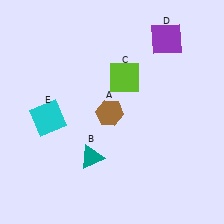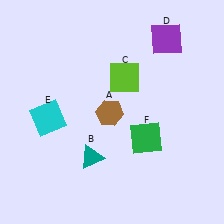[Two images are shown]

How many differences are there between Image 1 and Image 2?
There is 1 difference between the two images.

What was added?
A green square (F) was added in Image 2.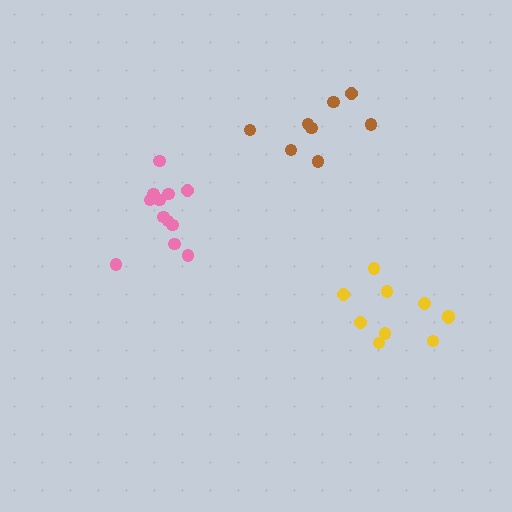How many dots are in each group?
Group 1: 8 dots, Group 2: 12 dots, Group 3: 10 dots (30 total).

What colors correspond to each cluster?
The clusters are colored: brown, pink, yellow.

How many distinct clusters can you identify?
There are 3 distinct clusters.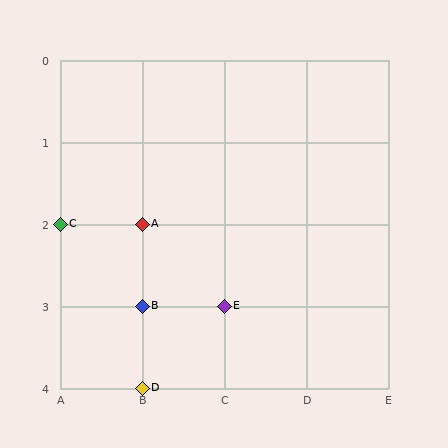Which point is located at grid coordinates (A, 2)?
Point C is at (A, 2).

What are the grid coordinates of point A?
Point A is at grid coordinates (B, 2).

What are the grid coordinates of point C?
Point C is at grid coordinates (A, 2).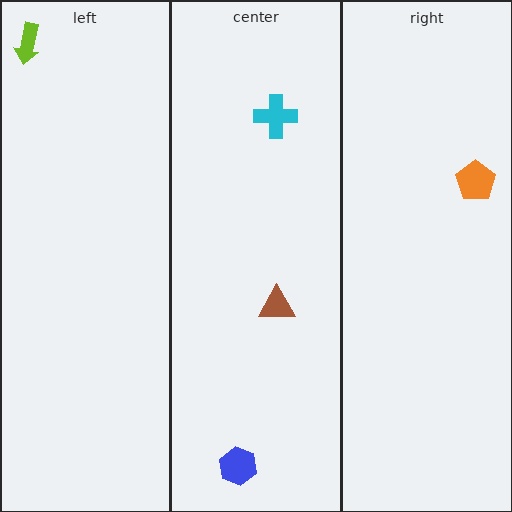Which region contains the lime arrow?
The left region.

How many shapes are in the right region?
1.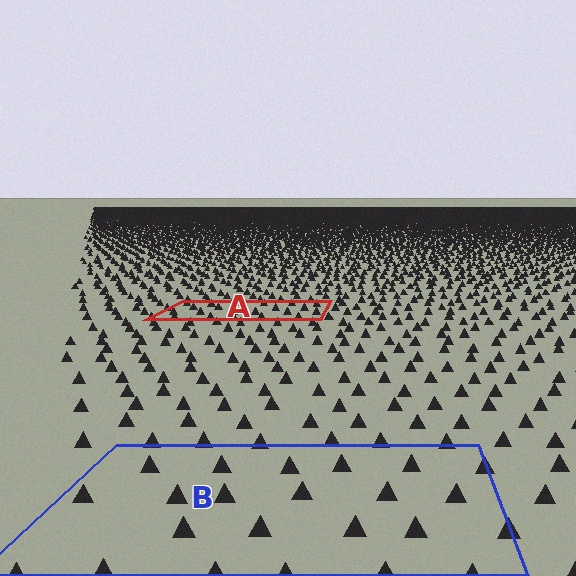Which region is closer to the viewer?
Region B is closer. The texture elements there are larger and more spread out.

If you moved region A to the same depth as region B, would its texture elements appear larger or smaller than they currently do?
They would appear larger. At a closer depth, the same texture elements are projected at a bigger on-screen size.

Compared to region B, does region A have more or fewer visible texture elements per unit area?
Region A has more texture elements per unit area — they are packed more densely because it is farther away.